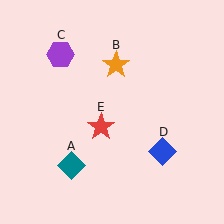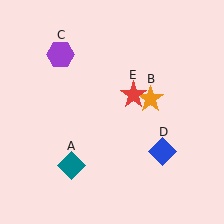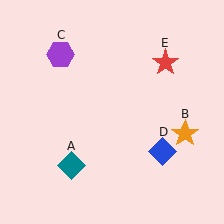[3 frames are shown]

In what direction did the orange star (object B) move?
The orange star (object B) moved down and to the right.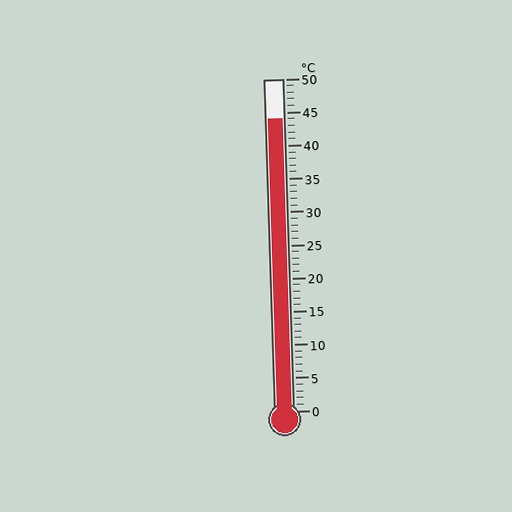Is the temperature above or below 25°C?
The temperature is above 25°C.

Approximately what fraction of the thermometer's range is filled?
The thermometer is filled to approximately 90% of its range.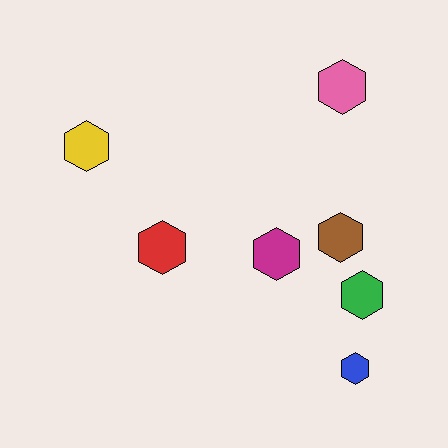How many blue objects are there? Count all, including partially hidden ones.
There is 1 blue object.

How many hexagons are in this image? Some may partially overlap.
There are 7 hexagons.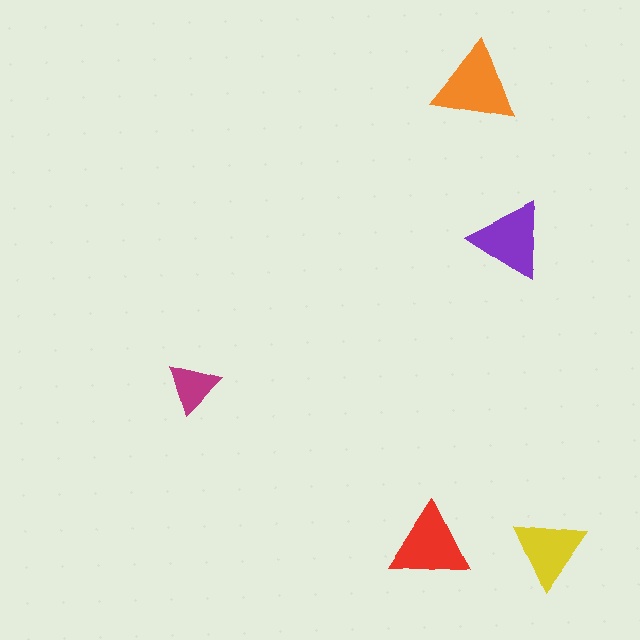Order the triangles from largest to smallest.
the orange one, the red one, the purple one, the yellow one, the magenta one.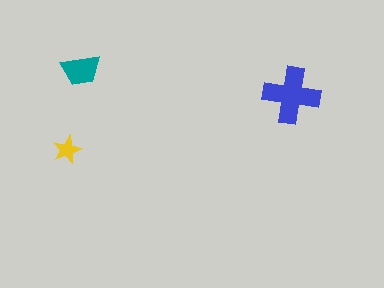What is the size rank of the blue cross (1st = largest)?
1st.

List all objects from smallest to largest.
The yellow star, the teal trapezoid, the blue cross.